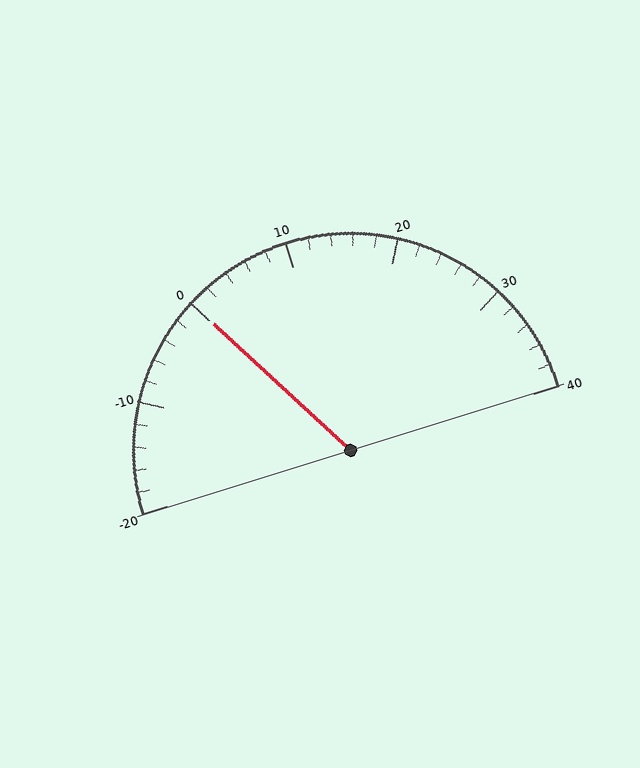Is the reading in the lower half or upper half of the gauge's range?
The reading is in the lower half of the range (-20 to 40).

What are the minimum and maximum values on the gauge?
The gauge ranges from -20 to 40.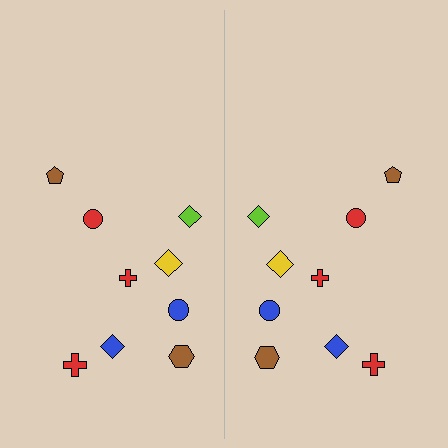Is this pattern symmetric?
Yes, this pattern has bilateral (reflection) symmetry.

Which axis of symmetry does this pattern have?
The pattern has a vertical axis of symmetry running through the center of the image.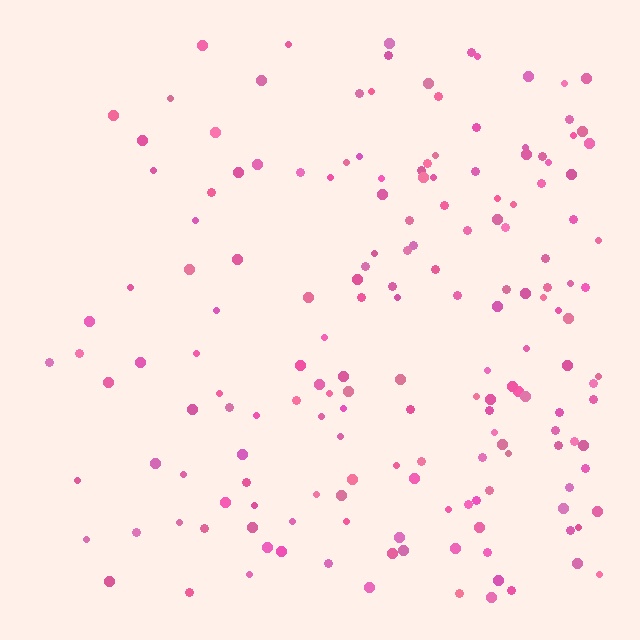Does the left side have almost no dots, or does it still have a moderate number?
Still a moderate number, just noticeably fewer than the right.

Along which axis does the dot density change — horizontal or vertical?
Horizontal.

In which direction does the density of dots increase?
From left to right, with the right side densest.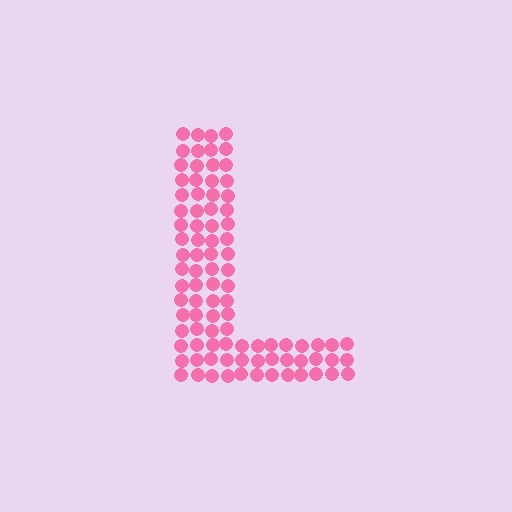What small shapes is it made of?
It is made of small circles.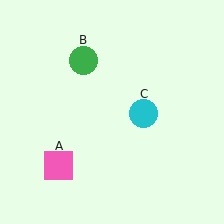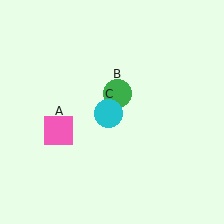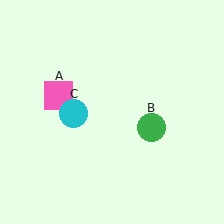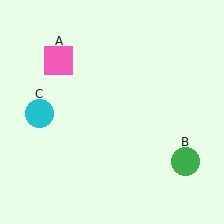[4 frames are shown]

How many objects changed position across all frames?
3 objects changed position: pink square (object A), green circle (object B), cyan circle (object C).